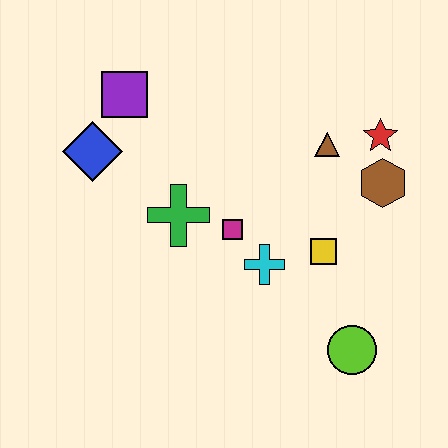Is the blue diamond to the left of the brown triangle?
Yes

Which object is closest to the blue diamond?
The purple square is closest to the blue diamond.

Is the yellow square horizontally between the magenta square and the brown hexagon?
Yes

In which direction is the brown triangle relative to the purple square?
The brown triangle is to the right of the purple square.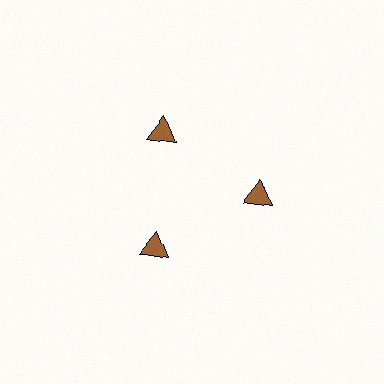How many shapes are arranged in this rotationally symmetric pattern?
There are 3 shapes, arranged in 3 groups of 1.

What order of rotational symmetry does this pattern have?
This pattern has 3-fold rotational symmetry.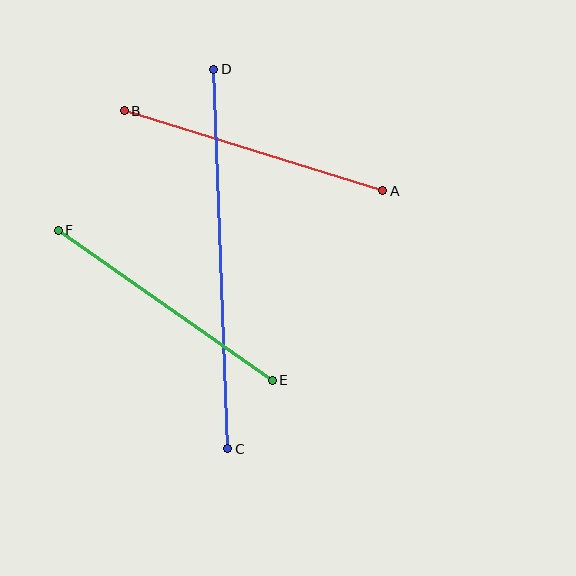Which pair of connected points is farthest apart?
Points C and D are farthest apart.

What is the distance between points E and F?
The distance is approximately 261 pixels.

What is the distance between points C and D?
The distance is approximately 380 pixels.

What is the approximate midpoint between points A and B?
The midpoint is at approximately (253, 151) pixels.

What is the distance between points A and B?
The distance is approximately 271 pixels.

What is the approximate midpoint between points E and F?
The midpoint is at approximately (165, 305) pixels.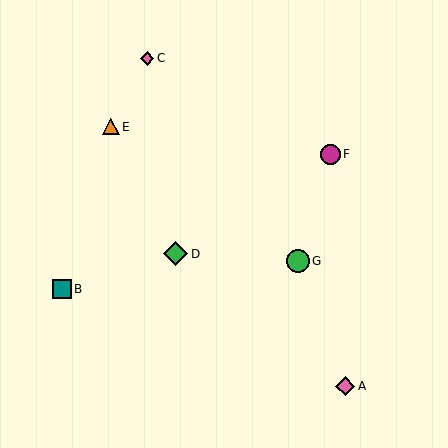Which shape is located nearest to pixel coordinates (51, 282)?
The teal square (labeled B) at (62, 289) is nearest to that location.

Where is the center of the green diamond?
The center of the green diamond is at (176, 254).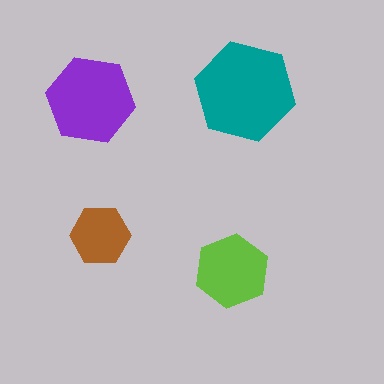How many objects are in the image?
There are 4 objects in the image.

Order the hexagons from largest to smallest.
the teal one, the purple one, the lime one, the brown one.